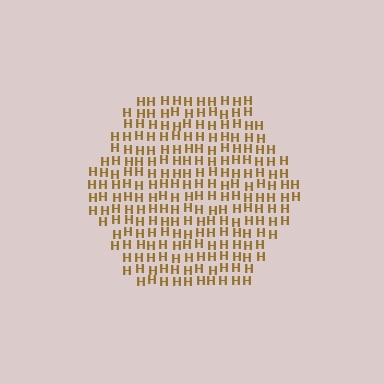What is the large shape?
The large shape is a hexagon.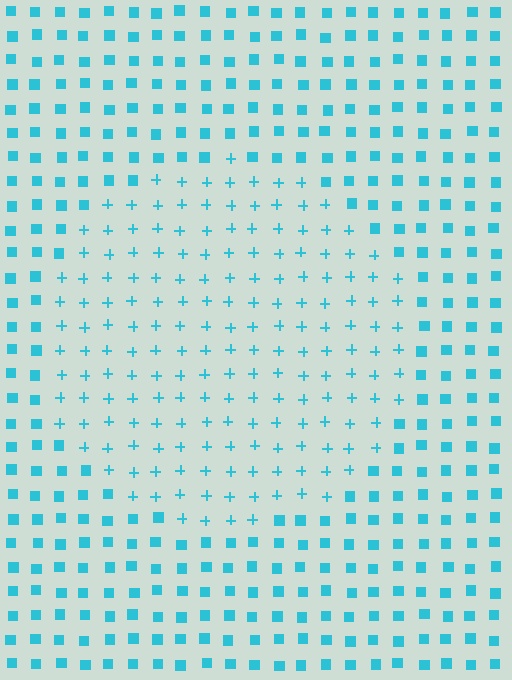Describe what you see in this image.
The image is filled with small cyan elements arranged in a uniform grid. A circle-shaped region contains plus signs, while the surrounding area contains squares. The boundary is defined purely by the change in element shape.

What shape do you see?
I see a circle.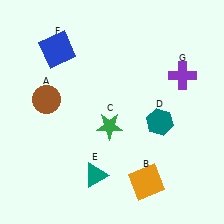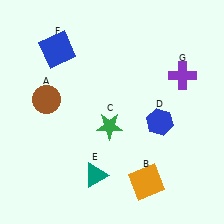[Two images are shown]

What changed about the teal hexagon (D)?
In Image 1, D is teal. In Image 2, it changed to blue.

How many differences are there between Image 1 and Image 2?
There is 1 difference between the two images.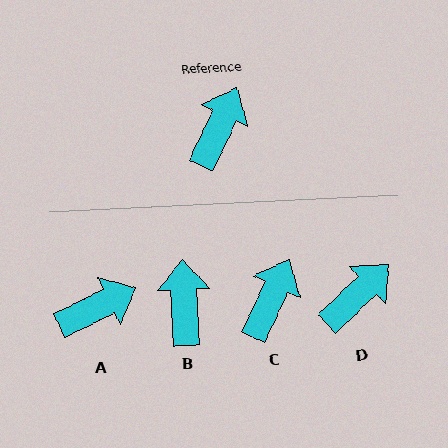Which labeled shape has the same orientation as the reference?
C.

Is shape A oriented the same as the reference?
No, it is off by about 39 degrees.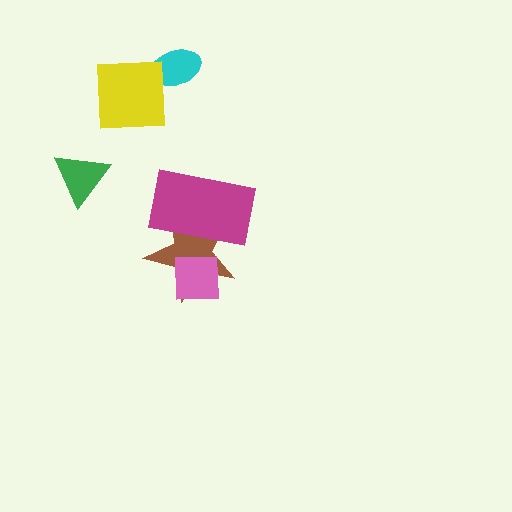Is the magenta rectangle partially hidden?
No, no other shape covers it.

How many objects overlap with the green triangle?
0 objects overlap with the green triangle.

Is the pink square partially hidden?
Yes, it is partially covered by another shape.